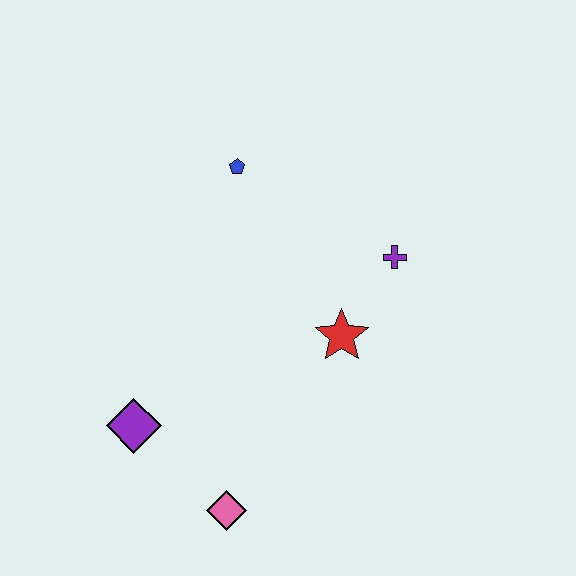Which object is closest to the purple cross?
The red star is closest to the purple cross.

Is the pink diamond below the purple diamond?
Yes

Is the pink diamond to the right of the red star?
No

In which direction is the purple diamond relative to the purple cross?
The purple diamond is to the left of the purple cross.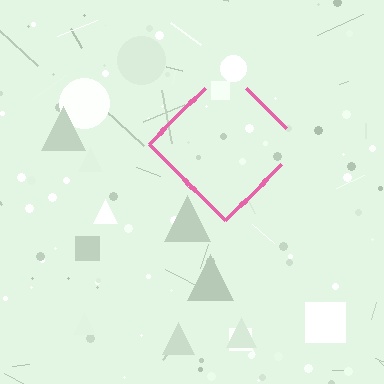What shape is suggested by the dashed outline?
The dashed outline suggests a diamond.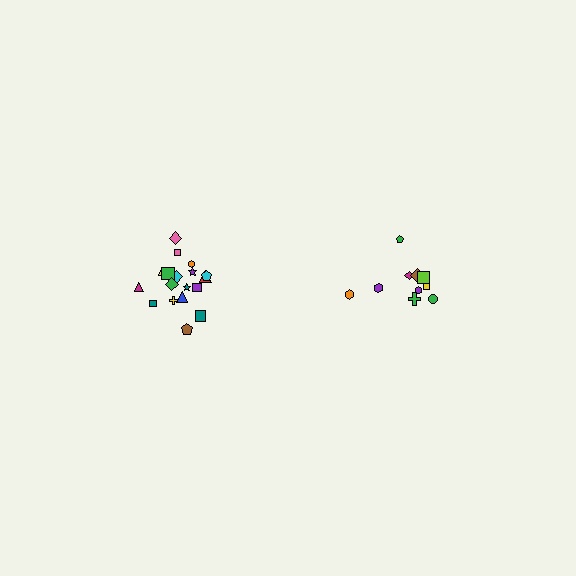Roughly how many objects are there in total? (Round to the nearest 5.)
Roughly 30 objects in total.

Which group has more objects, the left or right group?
The left group.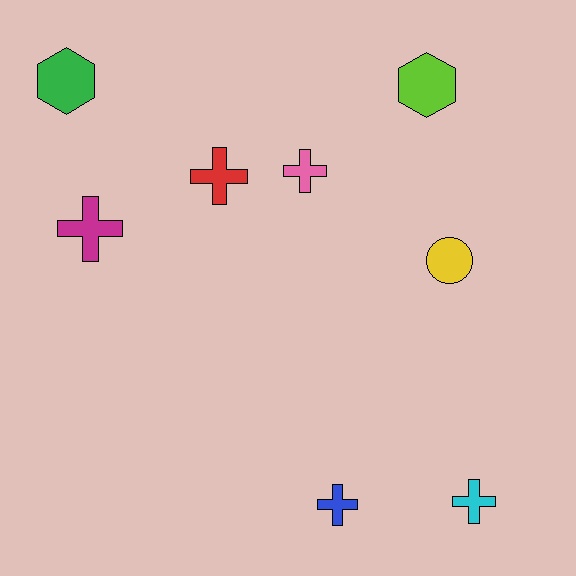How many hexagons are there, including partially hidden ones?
There are 2 hexagons.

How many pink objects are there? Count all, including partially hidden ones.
There is 1 pink object.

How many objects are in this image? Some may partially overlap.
There are 8 objects.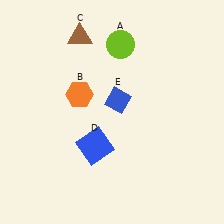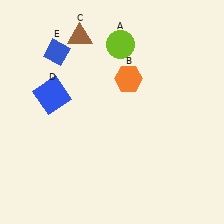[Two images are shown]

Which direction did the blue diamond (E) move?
The blue diamond (E) moved left.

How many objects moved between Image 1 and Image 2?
3 objects moved between the two images.